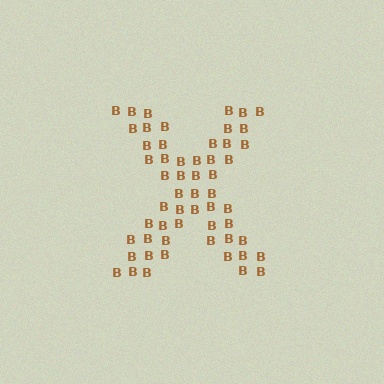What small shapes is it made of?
It is made of small letter B's.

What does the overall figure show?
The overall figure shows the letter X.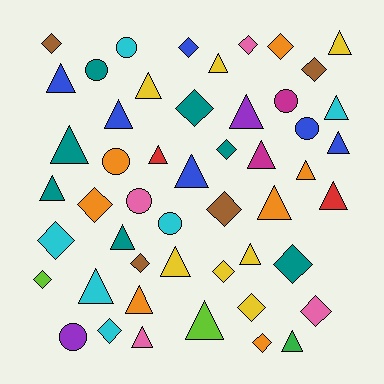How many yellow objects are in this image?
There are 7 yellow objects.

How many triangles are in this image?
There are 24 triangles.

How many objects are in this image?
There are 50 objects.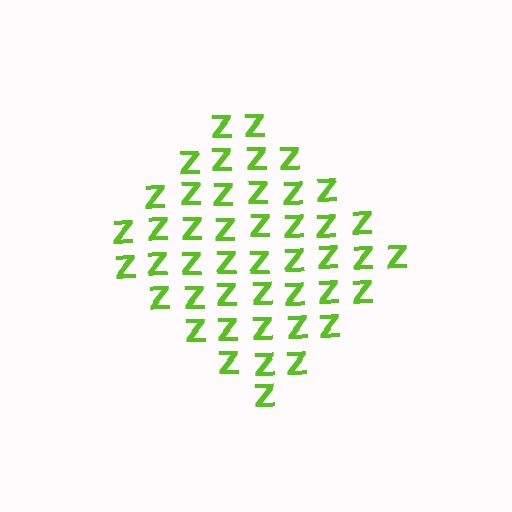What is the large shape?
The large shape is a diamond.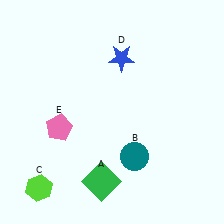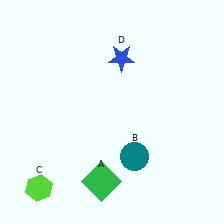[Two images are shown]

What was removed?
The pink pentagon (E) was removed in Image 2.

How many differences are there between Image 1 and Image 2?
There is 1 difference between the two images.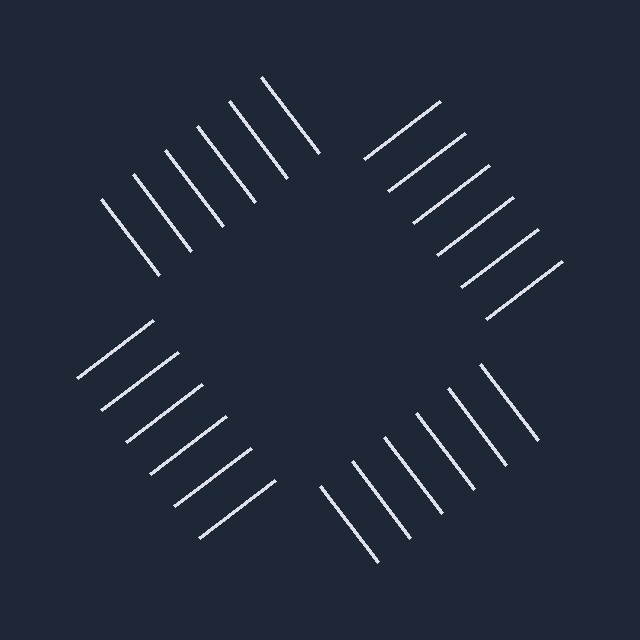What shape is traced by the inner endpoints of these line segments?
An illusory square — the line segments terminate on its edges but no continuous stroke is drawn.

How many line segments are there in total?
24 — 6 along each of the 4 edges.